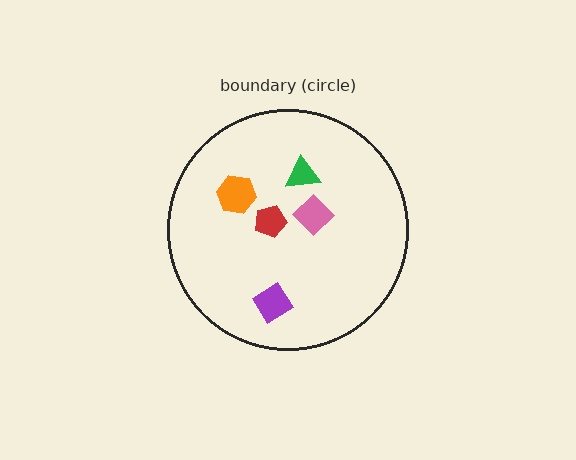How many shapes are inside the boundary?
5 inside, 0 outside.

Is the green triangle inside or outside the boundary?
Inside.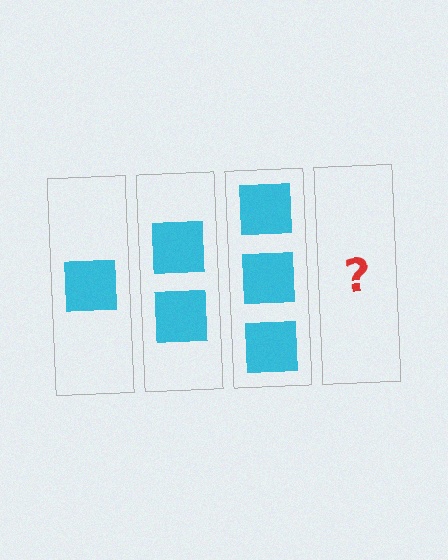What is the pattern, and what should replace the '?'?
The pattern is that each step adds one more square. The '?' should be 4 squares.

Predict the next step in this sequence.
The next step is 4 squares.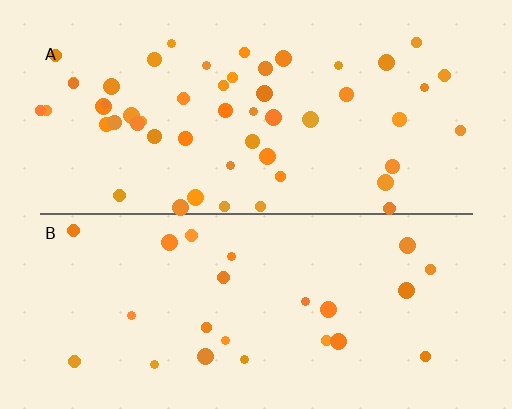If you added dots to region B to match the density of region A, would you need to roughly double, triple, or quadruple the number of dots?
Approximately double.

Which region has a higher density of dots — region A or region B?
A (the top).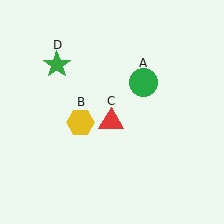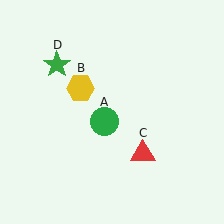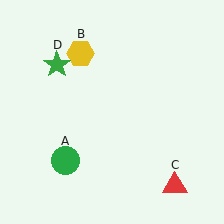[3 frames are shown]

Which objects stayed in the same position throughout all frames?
Green star (object D) remained stationary.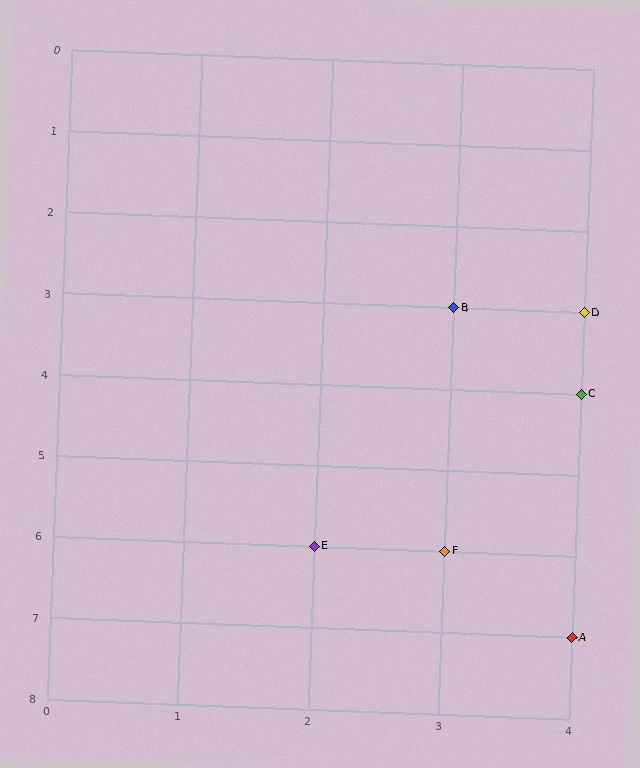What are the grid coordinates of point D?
Point D is at grid coordinates (4, 3).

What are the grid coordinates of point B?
Point B is at grid coordinates (3, 3).